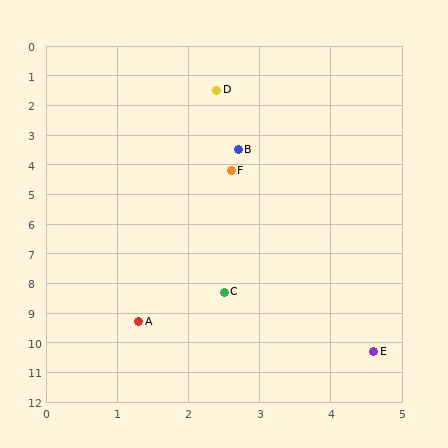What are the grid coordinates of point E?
Point E is at approximately (4.6, 10.3).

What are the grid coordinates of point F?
Point F is at approximately (2.6, 4.2).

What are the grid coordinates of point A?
Point A is at approximately (1.3, 9.3).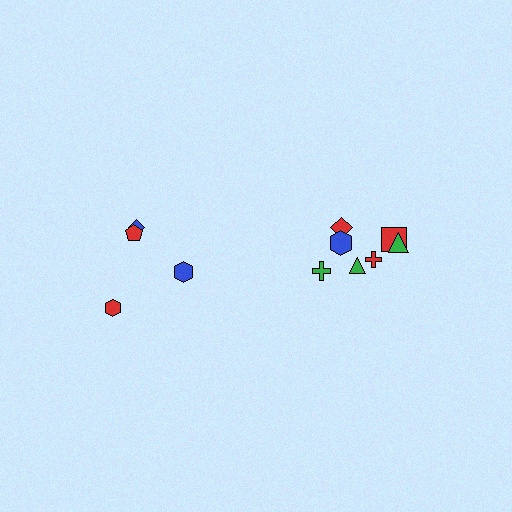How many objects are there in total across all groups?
There are 11 objects.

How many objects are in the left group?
There are 4 objects.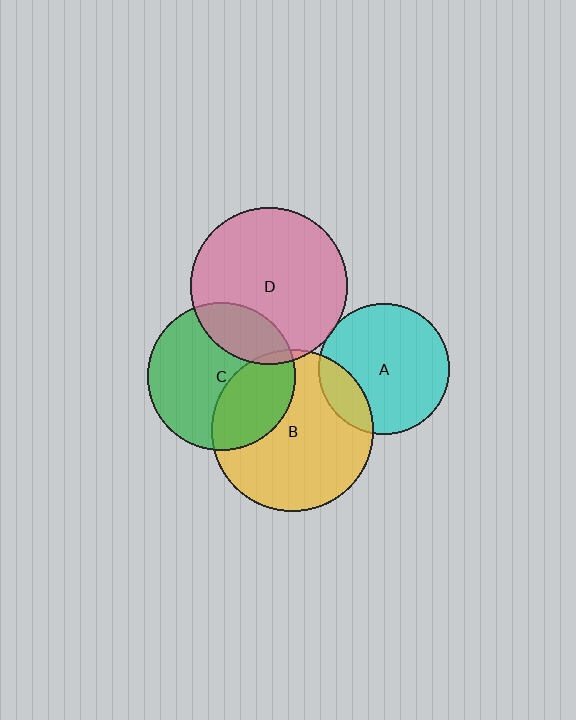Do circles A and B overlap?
Yes.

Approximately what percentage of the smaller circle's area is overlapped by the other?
Approximately 20%.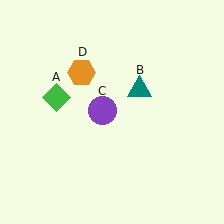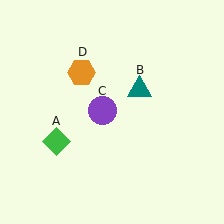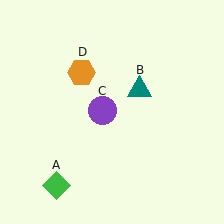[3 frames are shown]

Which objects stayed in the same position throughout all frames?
Teal triangle (object B) and purple circle (object C) and orange hexagon (object D) remained stationary.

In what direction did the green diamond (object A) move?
The green diamond (object A) moved down.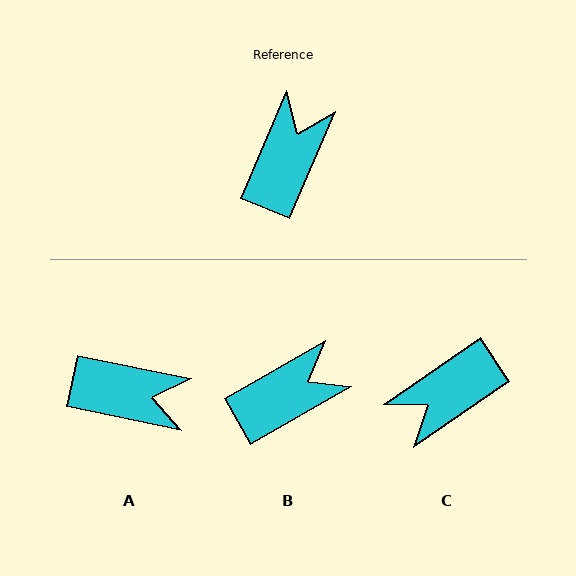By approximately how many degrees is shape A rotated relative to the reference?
Approximately 78 degrees clockwise.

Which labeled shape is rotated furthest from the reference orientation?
C, about 147 degrees away.